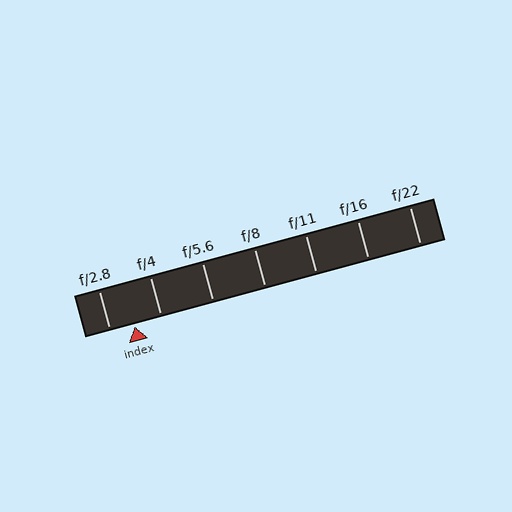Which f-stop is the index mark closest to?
The index mark is closest to f/2.8.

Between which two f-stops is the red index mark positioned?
The index mark is between f/2.8 and f/4.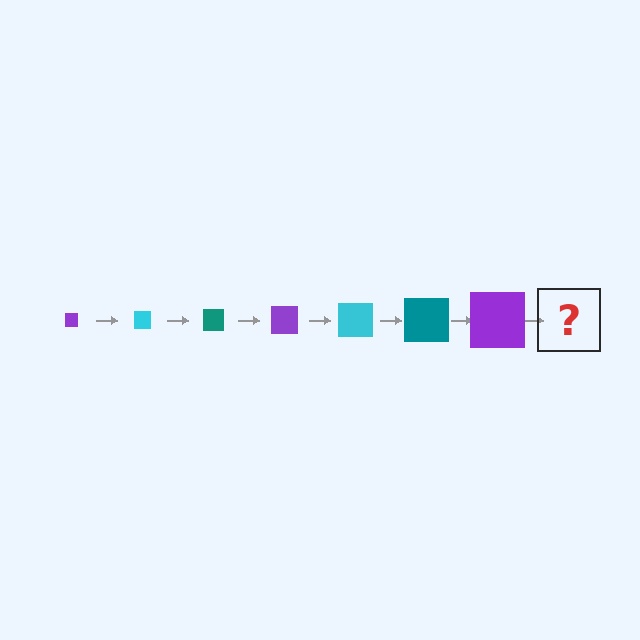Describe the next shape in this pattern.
It should be a cyan square, larger than the previous one.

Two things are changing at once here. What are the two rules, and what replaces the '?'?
The two rules are that the square grows larger each step and the color cycles through purple, cyan, and teal. The '?' should be a cyan square, larger than the previous one.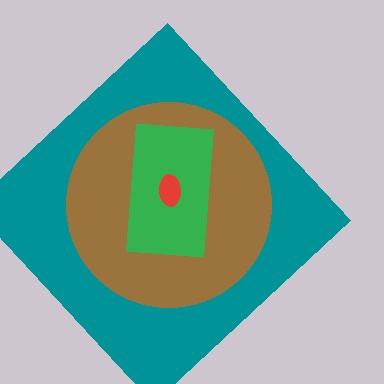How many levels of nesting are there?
4.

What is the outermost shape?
The teal diamond.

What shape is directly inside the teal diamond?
The brown circle.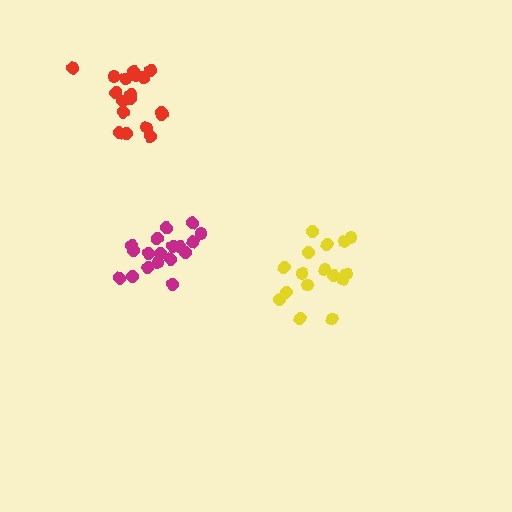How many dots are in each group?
Group 1: 18 dots, Group 2: 16 dots, Group 3: 18 dots (52 total).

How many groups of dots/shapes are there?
There are 3 groups.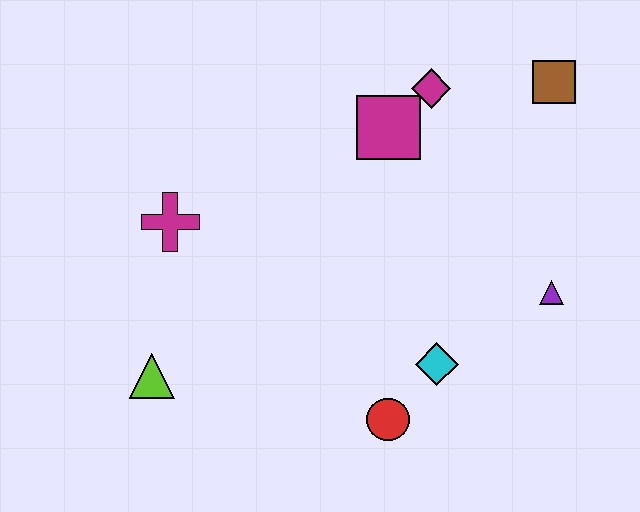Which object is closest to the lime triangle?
The magenta cross is closest to the lime triangle.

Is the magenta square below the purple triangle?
No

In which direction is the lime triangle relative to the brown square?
The lime triangle is to the left of the brown square.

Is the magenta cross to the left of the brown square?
Yes